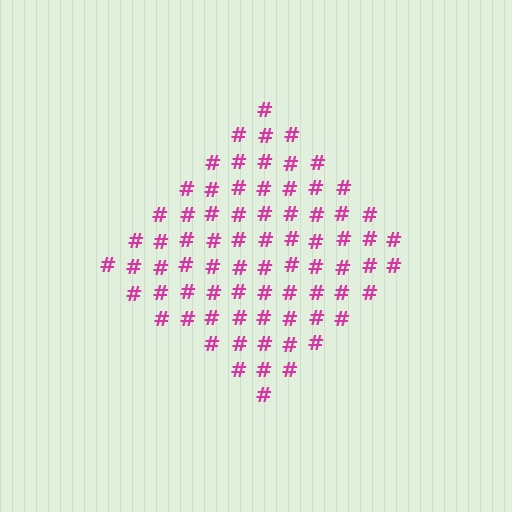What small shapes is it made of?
It is made of small hash symbols.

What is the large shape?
The large shape is a diamond.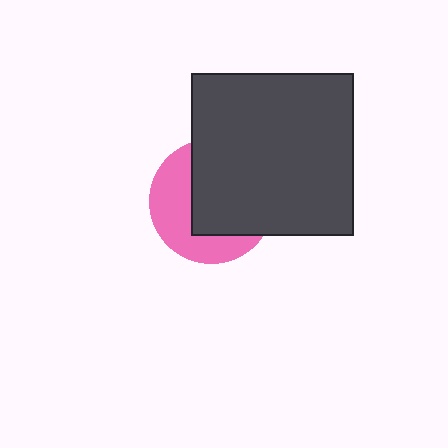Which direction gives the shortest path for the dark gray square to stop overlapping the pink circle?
Moving toward the upper-right gives the shortest separation.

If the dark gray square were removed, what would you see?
You would see the complete pink circle.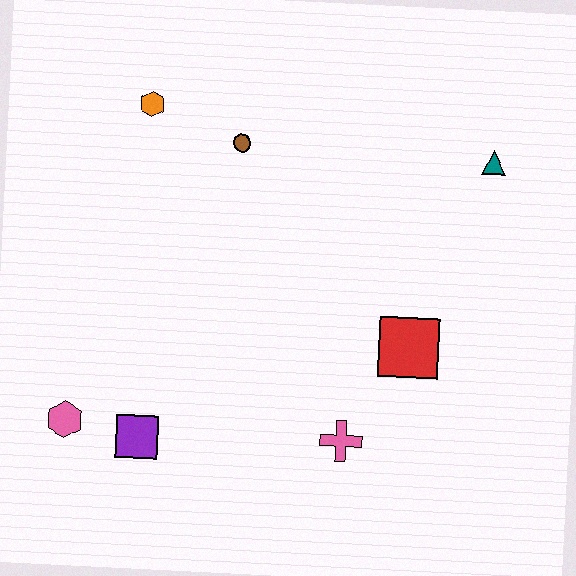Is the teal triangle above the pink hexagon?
Yes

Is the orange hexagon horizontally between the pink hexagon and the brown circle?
Yes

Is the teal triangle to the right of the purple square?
Yes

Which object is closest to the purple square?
The pink hexagon is closest to the purple square.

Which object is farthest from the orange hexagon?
The pink cross is farthest from the orange hexagon.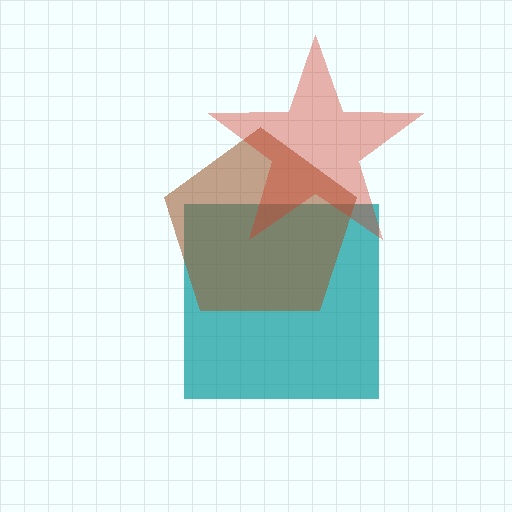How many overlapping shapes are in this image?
There are 3 overlapping shapes in the image.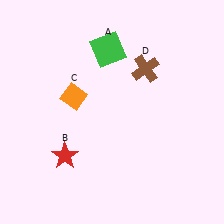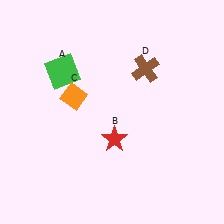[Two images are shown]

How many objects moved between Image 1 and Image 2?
2 objects moved between the two images.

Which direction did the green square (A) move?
The green square (A) moved left.